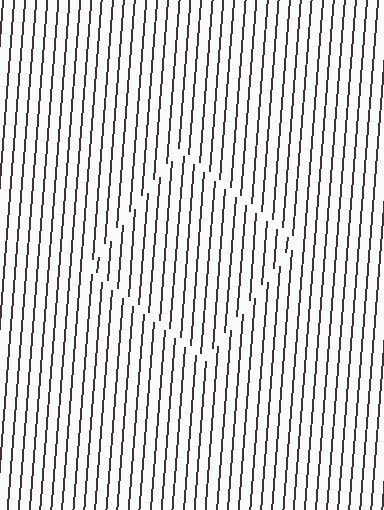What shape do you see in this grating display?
An illusory square. The interior of the shape contains the same grating, shifted by half a period — the contour is defined by the phase discontinuity where line-ends from the inner and outer gratings abut.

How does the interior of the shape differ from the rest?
The interior of the shape contains the same grating, shifted by half a period — the contour is defined by the phase discontinuity where line-ends from the inner and outer gratings abut.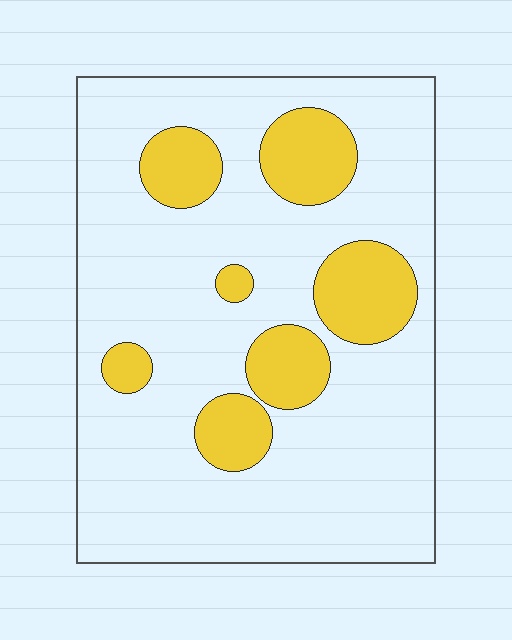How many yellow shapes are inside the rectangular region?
7.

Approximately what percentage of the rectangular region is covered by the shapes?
Approximately 20%.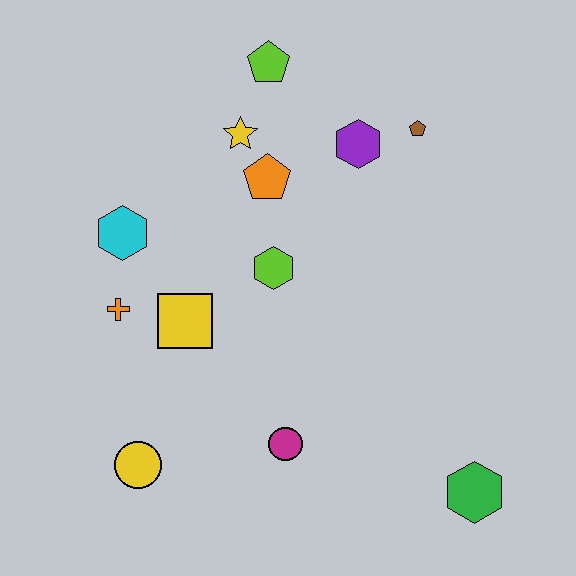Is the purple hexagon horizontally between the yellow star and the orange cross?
No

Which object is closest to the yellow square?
The orange cross is closest to the yellow square.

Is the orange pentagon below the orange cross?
No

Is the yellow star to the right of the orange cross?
Yes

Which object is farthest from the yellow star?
The green hexagon is farthest from the yellow star.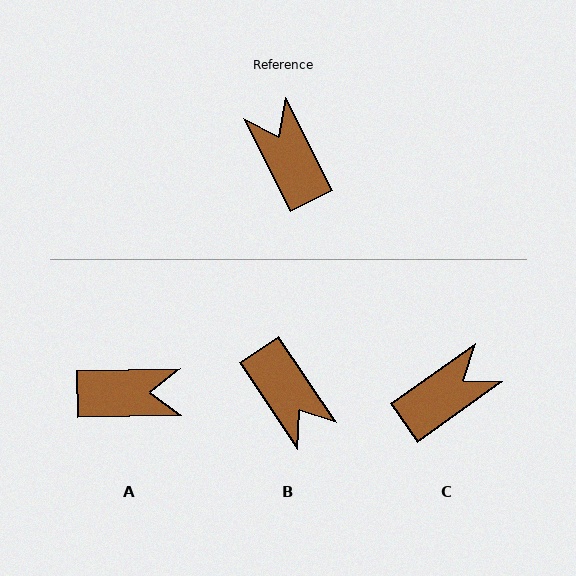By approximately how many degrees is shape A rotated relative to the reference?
Approximately 115 degrees clockwise.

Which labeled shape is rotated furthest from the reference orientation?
B, about 173 degrees away.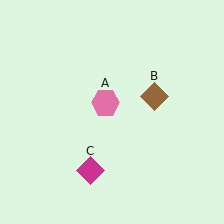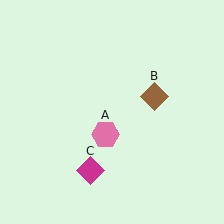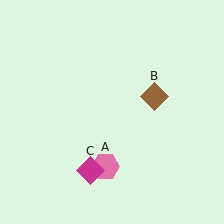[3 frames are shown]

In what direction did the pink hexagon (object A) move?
The pink hexagon (object A) moved down.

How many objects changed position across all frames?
1 object changed position: pink hexagon (object A).